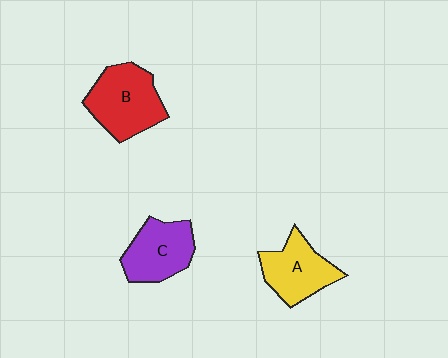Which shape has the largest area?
Shape B (red).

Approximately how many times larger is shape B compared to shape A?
Approximately 1.2 times.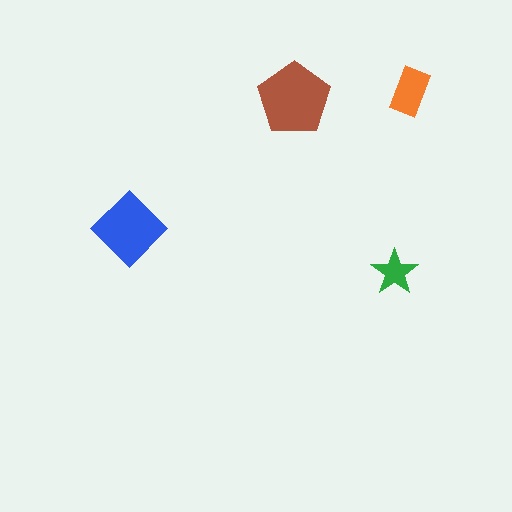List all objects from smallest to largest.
The green star, the orange rectangle, the blue diamond, the brown pentagon.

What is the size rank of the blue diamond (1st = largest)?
2nd.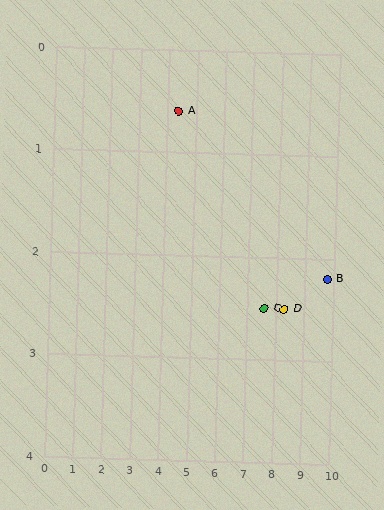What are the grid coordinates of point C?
Point C is at approximately (7.6, 2.5).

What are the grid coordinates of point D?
Point D is at approximately (8.3, 2.5).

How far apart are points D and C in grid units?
Points D and C are about 0.7 grid units apart.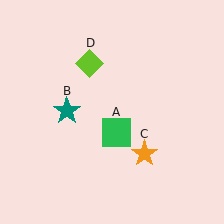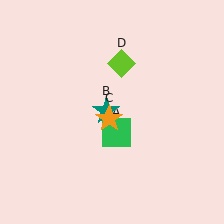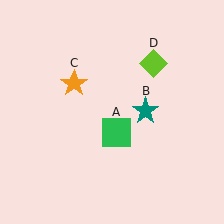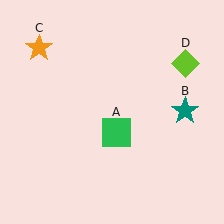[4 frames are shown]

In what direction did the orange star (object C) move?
The orange star (object C) moved up and to the left.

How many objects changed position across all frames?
3 objects changed position: teal star (object B), orange star (object C), lime diamond (object D).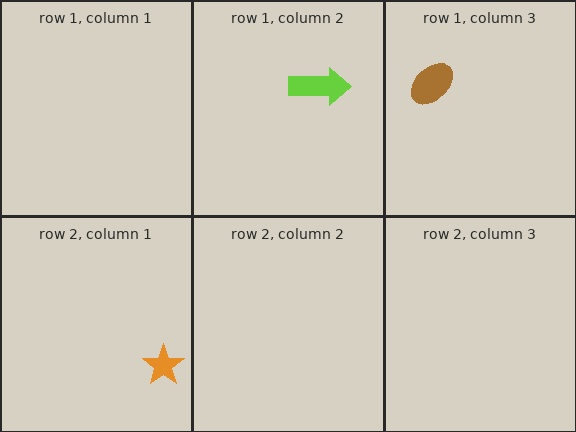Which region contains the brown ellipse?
The row 1, column 3 region.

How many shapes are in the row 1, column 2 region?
1.